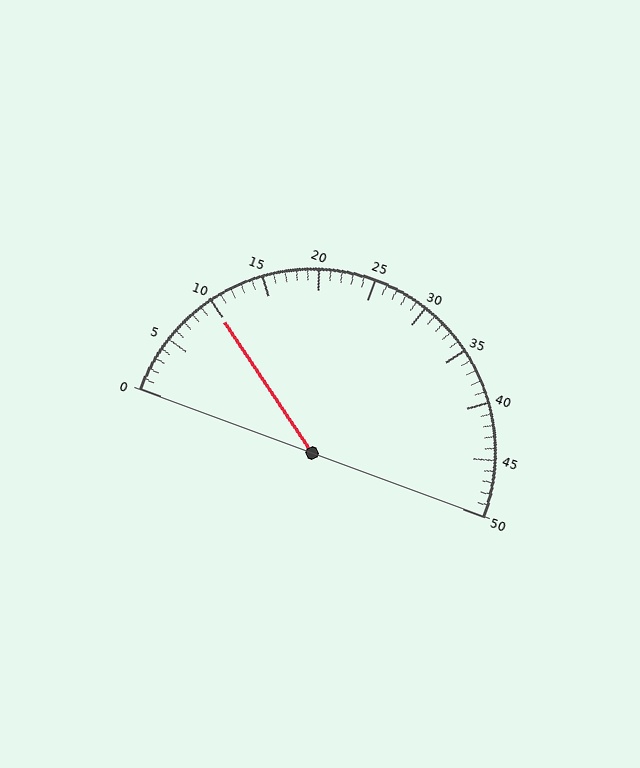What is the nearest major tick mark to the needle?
The nearest major tick mark is 10.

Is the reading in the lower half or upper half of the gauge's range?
The reading is in the lower half of the range (0 to 50).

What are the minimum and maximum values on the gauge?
The gauge ranges from 0 to 50.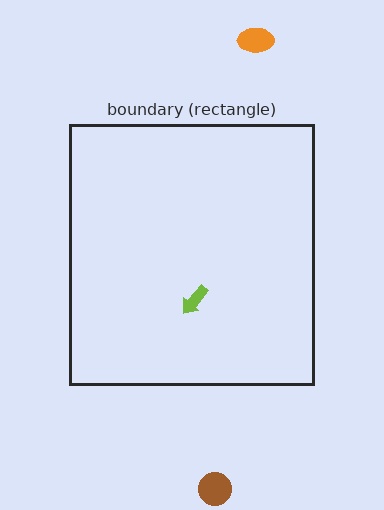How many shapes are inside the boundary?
1 inside, 2 outside.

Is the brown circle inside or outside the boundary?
Outside.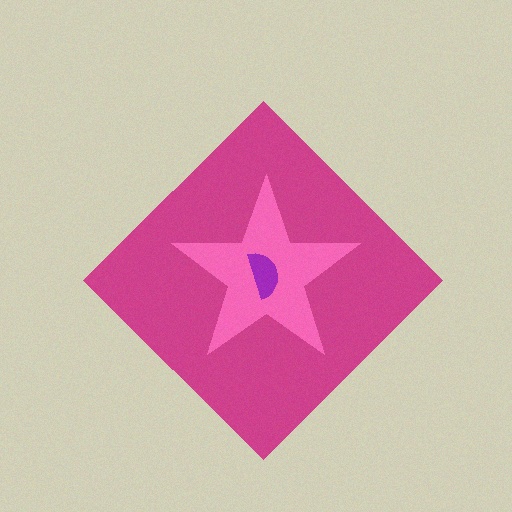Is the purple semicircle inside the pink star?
Yes.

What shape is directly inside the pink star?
The purple semicircle.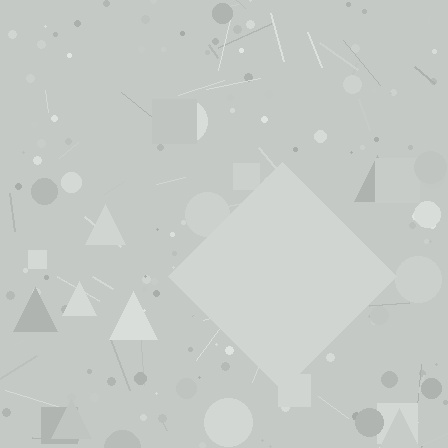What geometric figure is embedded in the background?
A diamond is embedded in the background.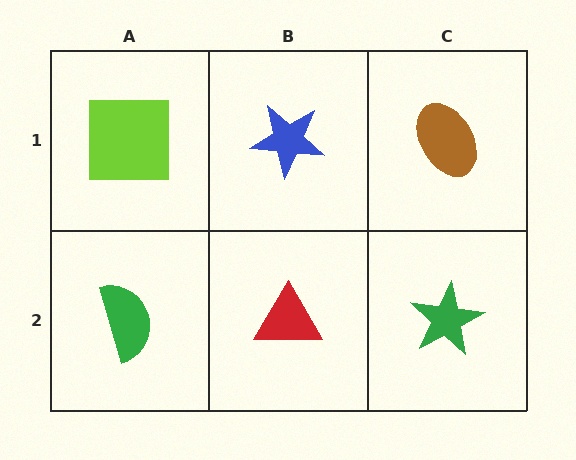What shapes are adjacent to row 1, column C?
A green star (row 2, column C), a blue star (row 1, column B).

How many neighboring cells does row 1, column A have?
2.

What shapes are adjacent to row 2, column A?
A lime square (row 1, column A), a red triangle (row 2, column B).